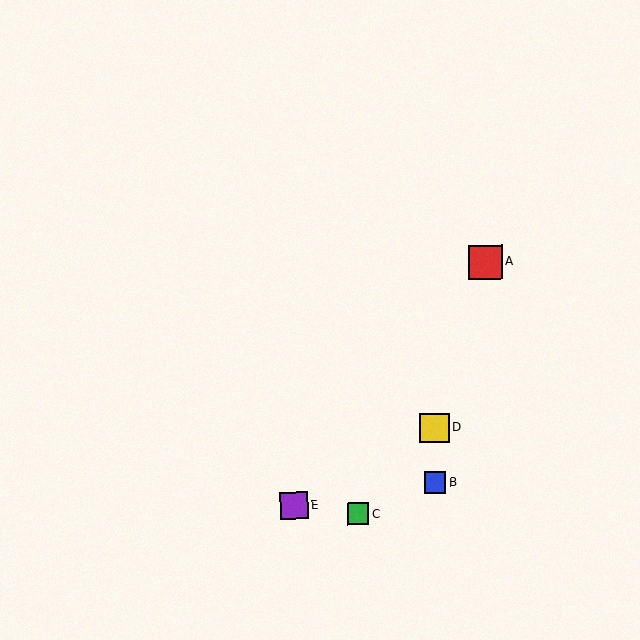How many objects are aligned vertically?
2 objects (B, D) are aligned vertically.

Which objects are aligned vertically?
Objects B, D are aligned vertically.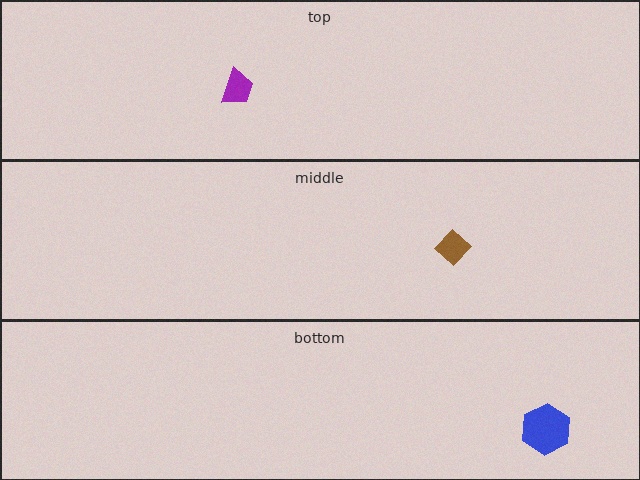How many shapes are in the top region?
1.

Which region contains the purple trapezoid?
The top region.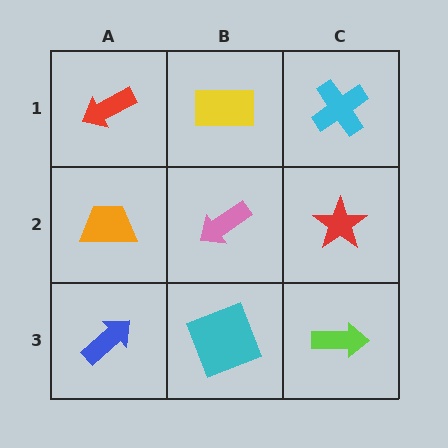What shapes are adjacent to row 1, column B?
A pink arrow (row 2, column B), a red arrow (row 1, column A), a cyan cross (row 1, column C).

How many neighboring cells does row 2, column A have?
3.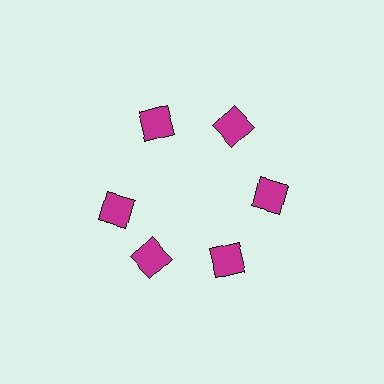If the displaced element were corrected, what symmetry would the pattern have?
It would have 6-fold rotational symmetry — the pattern would map onto itself every 60 degrees.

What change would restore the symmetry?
The symmetry would be restored by rotating it back into even spacing with its neighbors so that all 6 squares sit at equal angles and equal distance from the center.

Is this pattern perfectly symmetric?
No. The 6 magenta squares are arranged in a ring, but one element near the 9 o'clock position is rotated out of alignment along the ring, breaking the 6-fold rotational symmetry.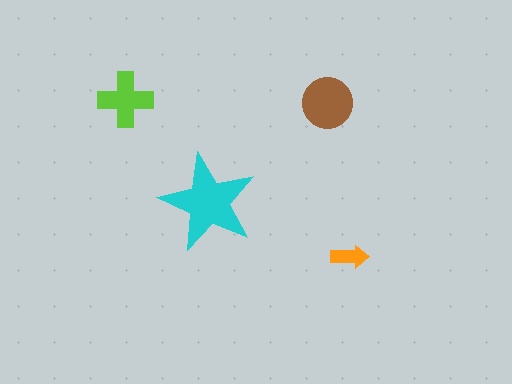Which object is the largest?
The cyan star.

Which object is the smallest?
The orange arrow.